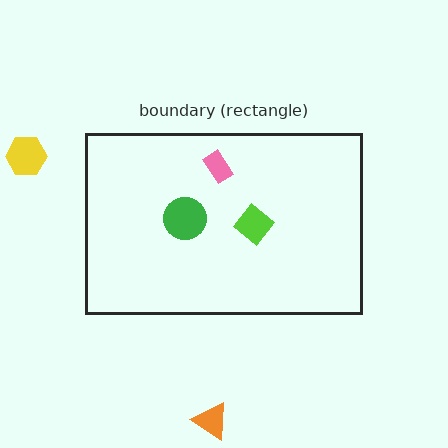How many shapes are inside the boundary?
3 inside, 2 outside.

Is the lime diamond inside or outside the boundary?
Inside.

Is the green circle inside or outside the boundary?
Inside.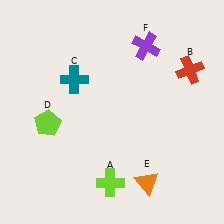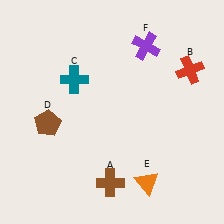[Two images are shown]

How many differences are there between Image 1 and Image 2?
There are 2 differences between the two images.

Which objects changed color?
A changed from lime to brown. D changed from lime to brown.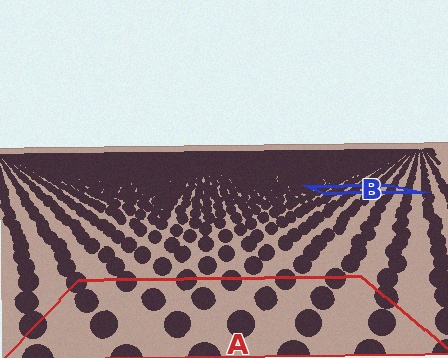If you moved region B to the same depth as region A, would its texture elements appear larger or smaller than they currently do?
They would appear larger. At a closer depth, the same texture elements are projected at a bigger on-screen size.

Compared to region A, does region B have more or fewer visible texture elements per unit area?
Region B has more texture elements per unit area — they are packed more densely because it is farther away.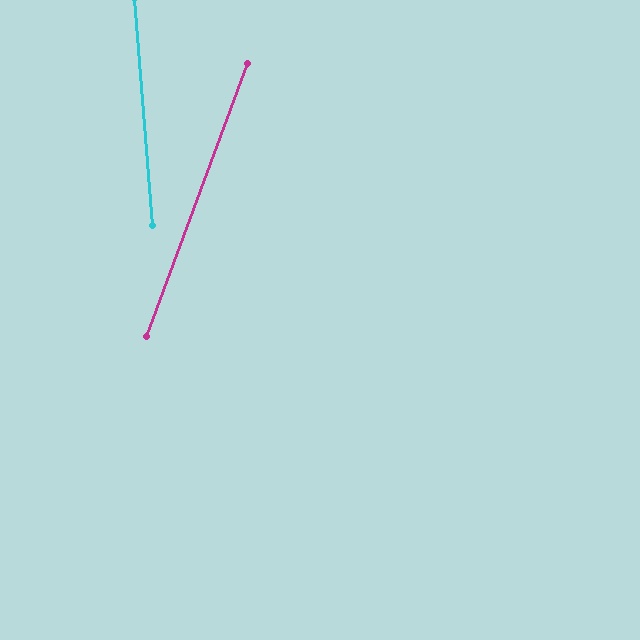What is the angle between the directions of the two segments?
Approximately 25 degrees.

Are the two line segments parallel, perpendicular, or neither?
Neither parallel nor perpendicular — they differ by about 25°.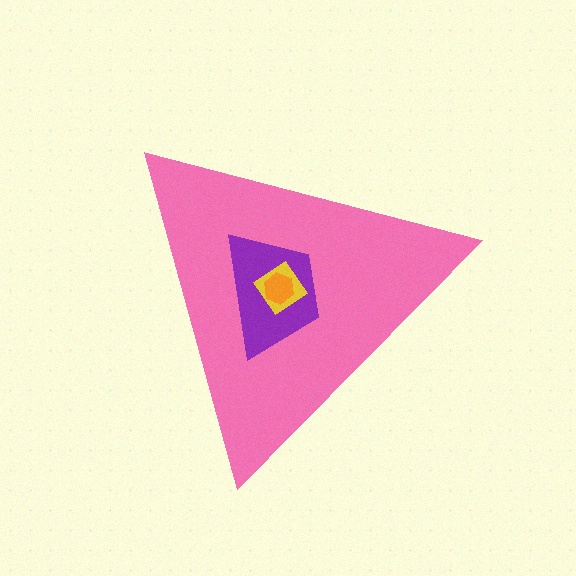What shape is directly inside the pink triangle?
The purple trapezoid.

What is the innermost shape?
The orange hexagon.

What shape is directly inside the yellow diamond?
The orange hexagon.